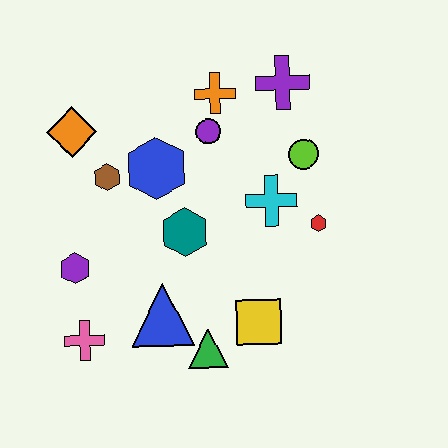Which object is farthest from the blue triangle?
The purple cross is farthest from the blue triangle.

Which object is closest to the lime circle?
The cyan cross is closest to the lime circle.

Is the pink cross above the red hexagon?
No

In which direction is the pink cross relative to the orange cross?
The pink cross is below the orange cross.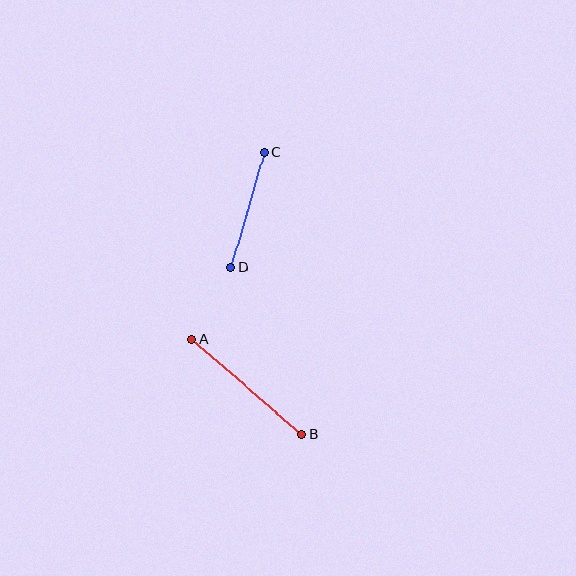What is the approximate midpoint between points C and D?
The midpoint is at approximately (247, 210) pixels.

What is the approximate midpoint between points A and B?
The midpoint is at approximately (247, 387) pixels.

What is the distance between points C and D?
The distance is approximately 120 pixels.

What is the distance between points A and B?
The distance is approximately 146 pixels.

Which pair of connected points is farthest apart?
Points A and B are farthest apart.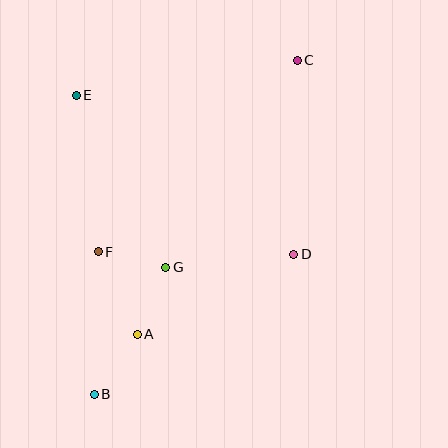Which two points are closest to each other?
Points F and G are closest to each other.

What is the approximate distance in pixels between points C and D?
The distance between C and D is approximately 194 pixels.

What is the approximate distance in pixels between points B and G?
The distance between B and G is approximately 146 pixels.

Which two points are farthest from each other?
Points B and C are farthest from each other.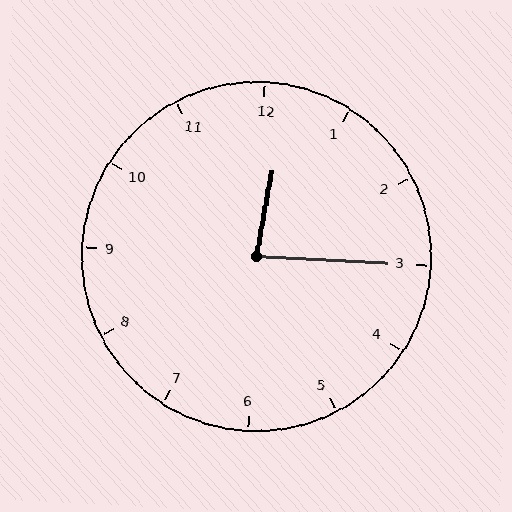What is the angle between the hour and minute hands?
Approximately 82 degrees.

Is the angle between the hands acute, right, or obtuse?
It is acute.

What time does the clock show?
12:15.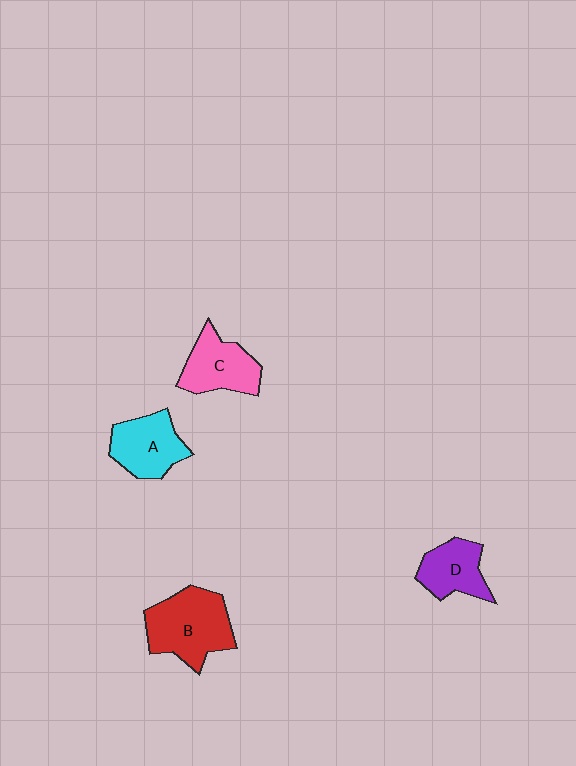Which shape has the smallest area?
Shape D (purple).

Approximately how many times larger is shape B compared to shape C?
Approximately 1.4 times.